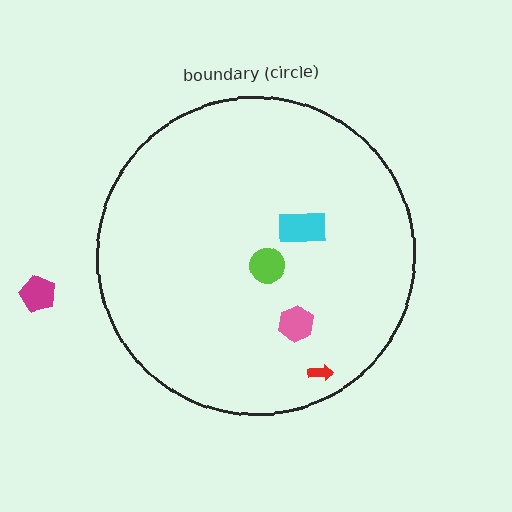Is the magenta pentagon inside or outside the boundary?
Outside.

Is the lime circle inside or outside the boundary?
Inside.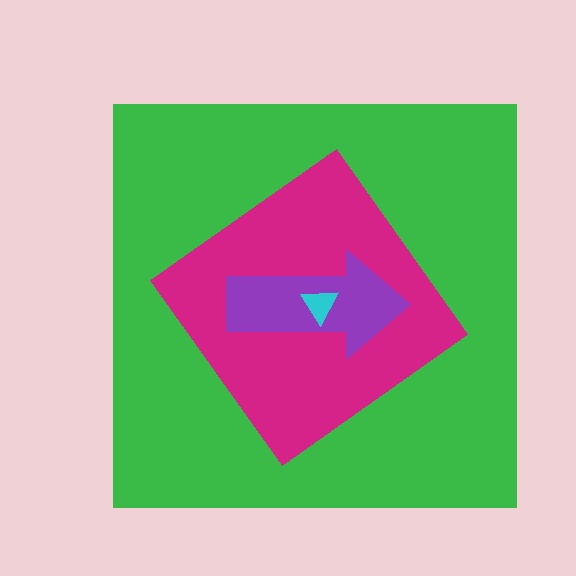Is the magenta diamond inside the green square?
Yes.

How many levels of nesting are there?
4.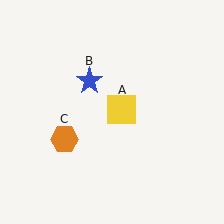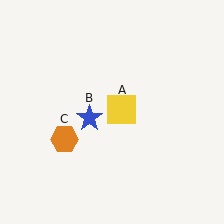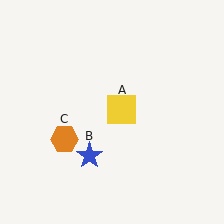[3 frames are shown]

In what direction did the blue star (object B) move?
The blue star (object B) moved down.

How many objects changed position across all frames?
1 object changed position: blue star (object B).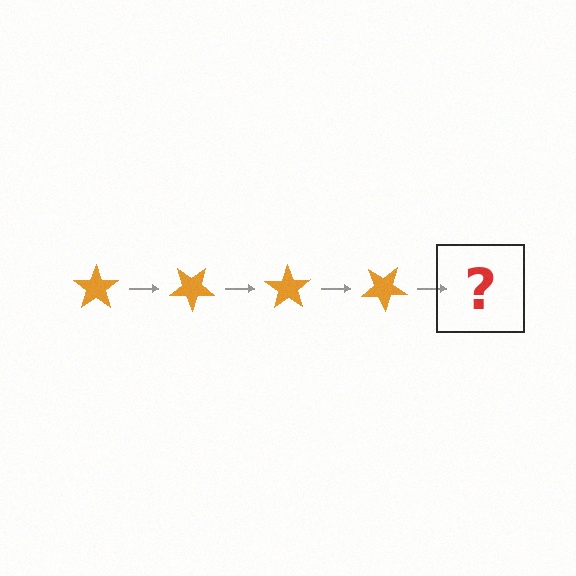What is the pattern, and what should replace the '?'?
The pattern is that the star rotates 35 degrees each step. The '?' should be an orange star rotated 140 degrees.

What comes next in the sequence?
The next element should be an orange star rotated 140 degrees.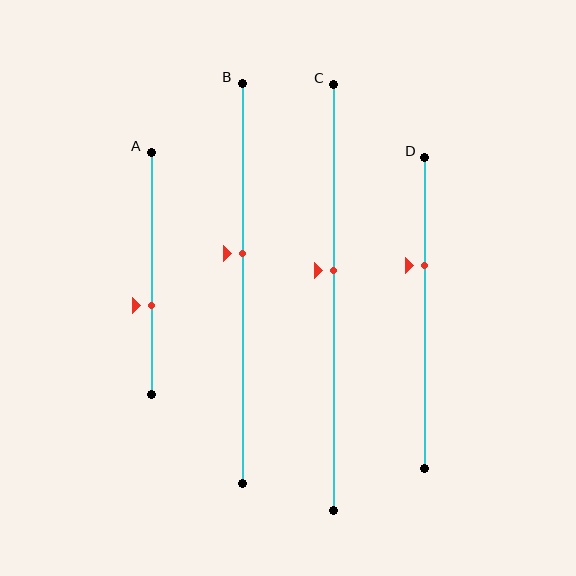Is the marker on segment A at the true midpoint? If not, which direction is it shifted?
No, the marker on segment A is shifted downward by about 13% of the segment length.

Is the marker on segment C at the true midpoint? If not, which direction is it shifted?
No, the marker on segment C is shifted upward by about 6% of the segment length.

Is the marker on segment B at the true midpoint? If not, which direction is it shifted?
No, the marker on segment B is shifted upward by about 8% of the segment length.